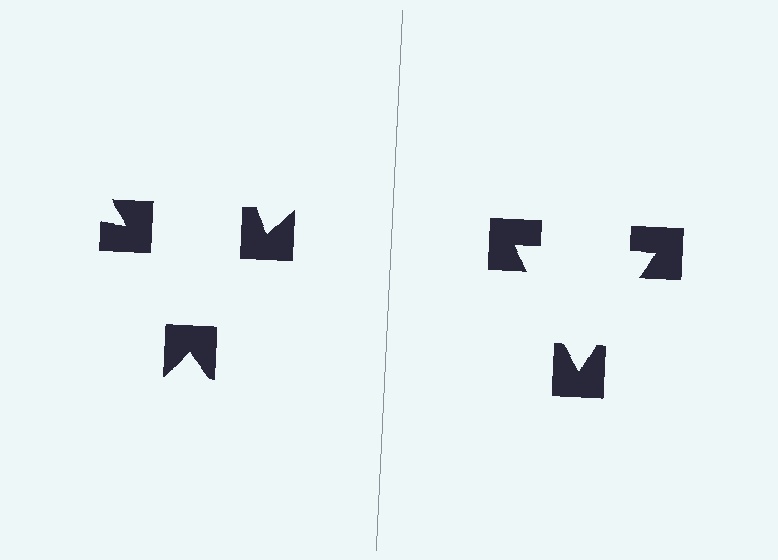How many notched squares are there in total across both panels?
6 — 3 on each side.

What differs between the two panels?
The notched squares are positioned identically on both sides; only the wedge orientations differ. On the right they align to a triangle; on the left they are misaligned.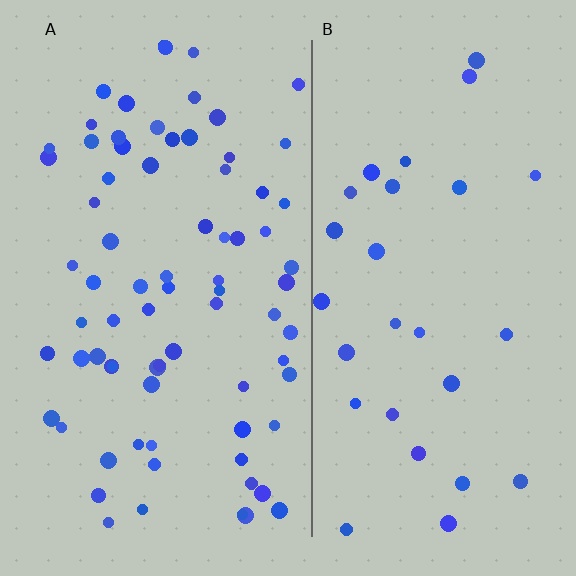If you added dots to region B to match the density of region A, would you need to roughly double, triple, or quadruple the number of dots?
Approximately triple.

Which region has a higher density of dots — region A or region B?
A (the left).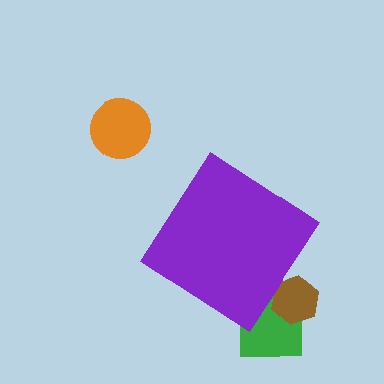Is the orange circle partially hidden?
No, the orange circle is fully visible.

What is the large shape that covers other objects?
A purple diamond.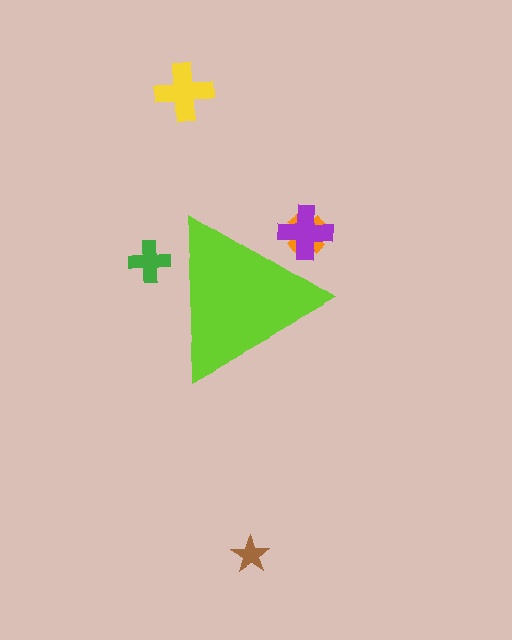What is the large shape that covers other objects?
A lime triangle.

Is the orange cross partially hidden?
Yes, the orange cross is partially hidden behind the lime triangle.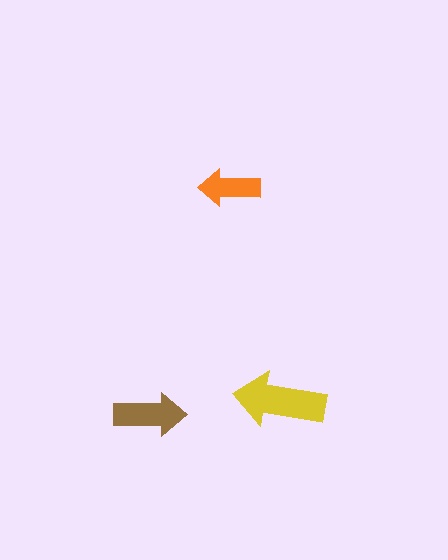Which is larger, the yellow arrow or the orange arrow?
The yellow one.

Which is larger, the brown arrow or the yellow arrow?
The yellow one.